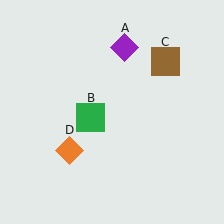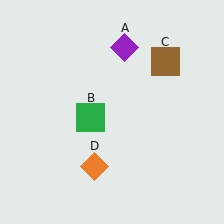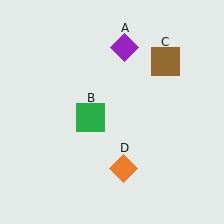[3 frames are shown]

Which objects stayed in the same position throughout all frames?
Purple diamond (object A) and green square (object B) and brown square (object C) remained stationary.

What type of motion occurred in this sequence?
The orange diamond (object D) rotated counterclockwise around the center of the scene.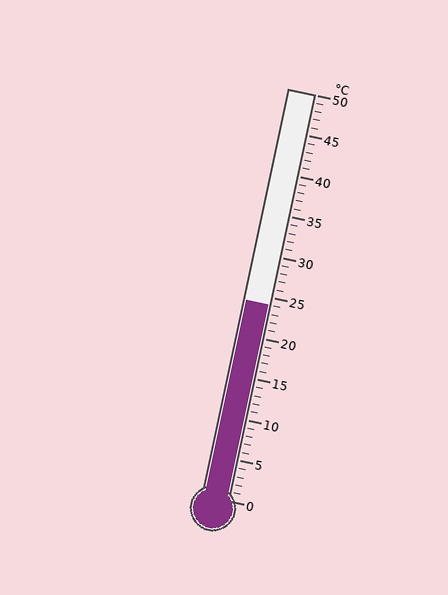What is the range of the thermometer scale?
The thermometer scale ranges from 0°C to 50°C.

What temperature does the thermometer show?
The thermometer shows approximately 24°C.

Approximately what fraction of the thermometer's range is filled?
The thermometer is filled to approximately 50% of its range.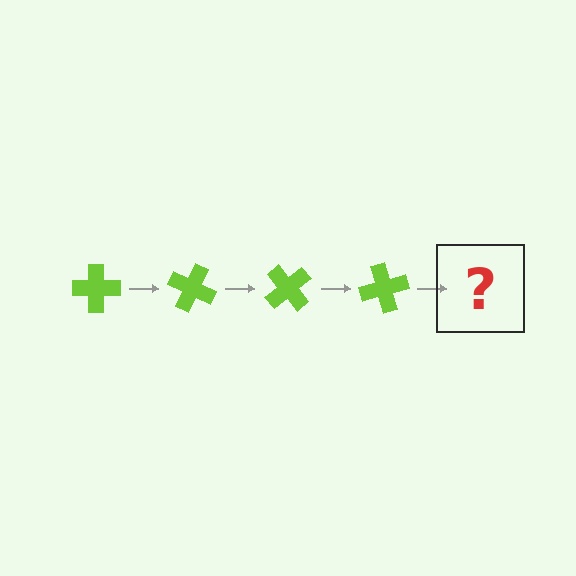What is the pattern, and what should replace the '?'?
The pattern is that the cross rotates 25 degrees each step. The '?' should be a lime cross rotated 100 degrees.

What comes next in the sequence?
The next element should be a lime cross rotated 100 degrees.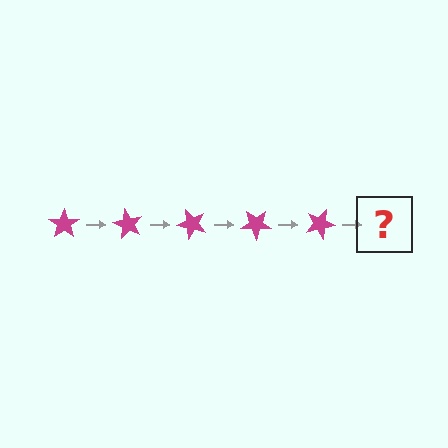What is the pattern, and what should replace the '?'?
The pattern is that the star rotates 60 degrees each step. The '?' should be a magenta star rotated 300 degrees.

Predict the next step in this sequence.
The next step is a magenta star rotated 300 degrees.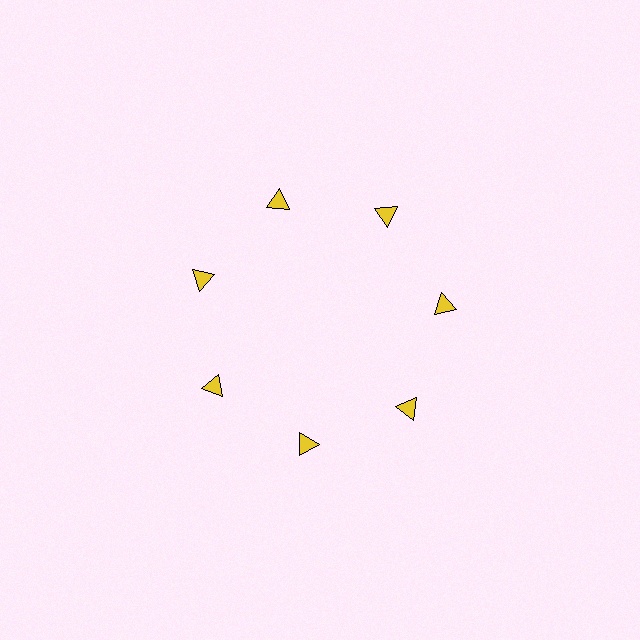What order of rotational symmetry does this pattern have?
This pattern has 7-fold rotational symmetry.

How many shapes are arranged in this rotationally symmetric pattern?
There are 7 shapes, arranged in 7 groups of 1.